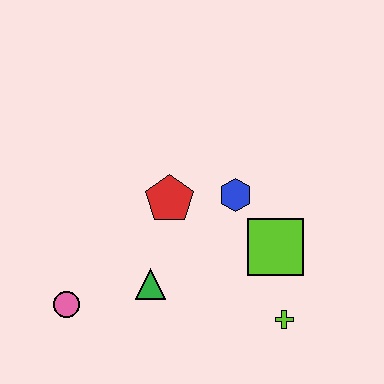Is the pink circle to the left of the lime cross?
Yes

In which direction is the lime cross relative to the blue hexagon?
The lime cross is below the blue hexagon.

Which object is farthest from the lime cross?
The pink circle is farthest from the lime cross.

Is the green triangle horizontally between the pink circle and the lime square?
Yes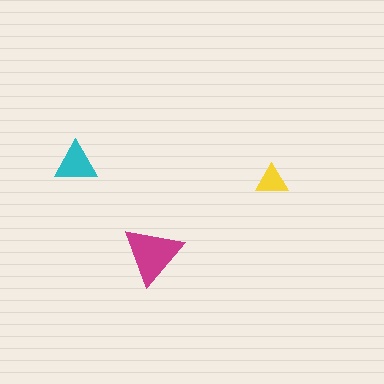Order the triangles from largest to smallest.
the magenta one, the cyan one, the yellow one.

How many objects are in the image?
There are 3 objects in the image.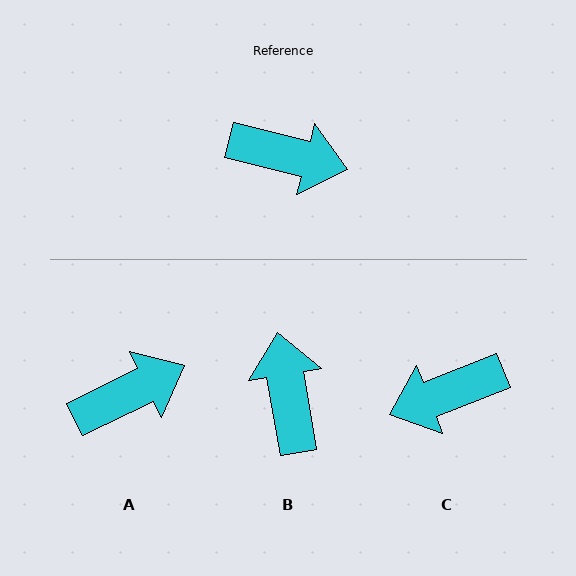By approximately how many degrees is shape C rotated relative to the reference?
Approximately 145 degrees clockwise.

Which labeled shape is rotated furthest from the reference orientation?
C, about 145 degrees away.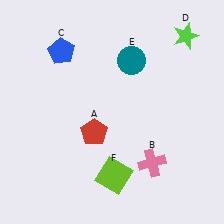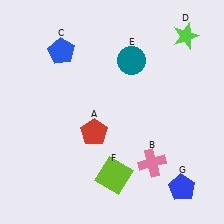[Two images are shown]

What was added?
A blue pentagon (G) was added in Image 2.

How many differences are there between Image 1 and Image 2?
There is 1 difference between the two images.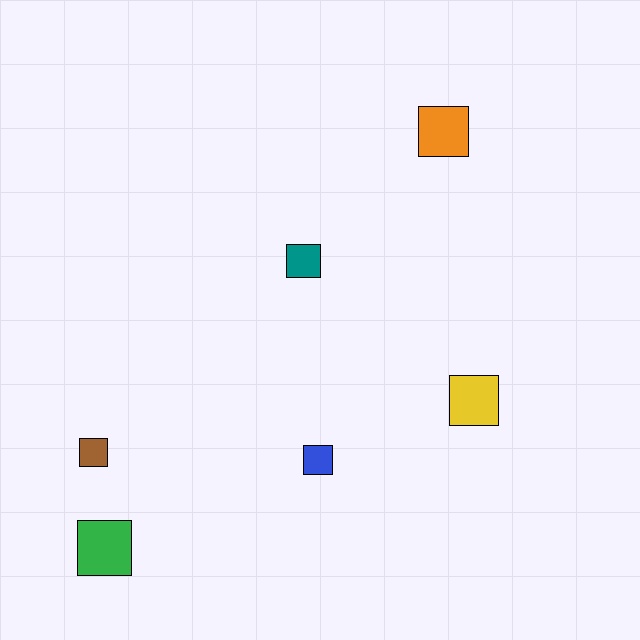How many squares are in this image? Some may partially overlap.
There are 6 squares.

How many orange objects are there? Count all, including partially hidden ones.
There is 1 orange object.